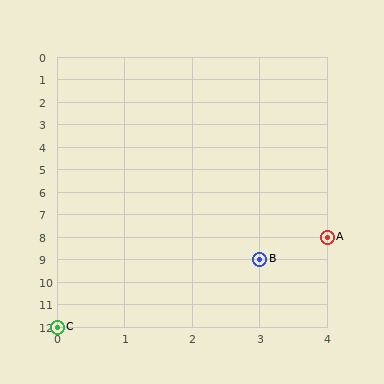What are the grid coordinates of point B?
Point B is at grid coordinates (3, 9).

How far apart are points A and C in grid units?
Points A and C are 4 columns and 4 rows apart (about 5.7 grid units diagonally).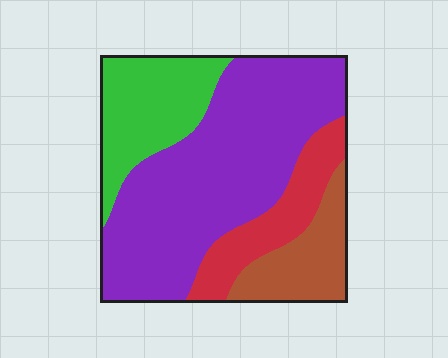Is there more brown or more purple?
Purple.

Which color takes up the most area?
Purple, at roughly 50%.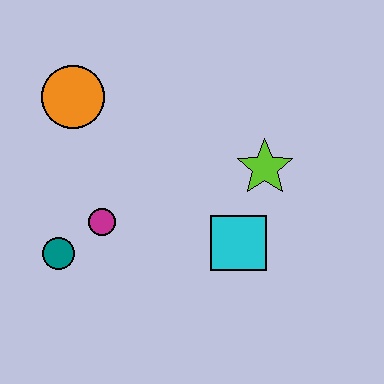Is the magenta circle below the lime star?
Yes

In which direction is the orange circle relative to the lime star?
The orange circle is to the left of the lime star.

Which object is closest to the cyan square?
The lime star is closest to the cyan square.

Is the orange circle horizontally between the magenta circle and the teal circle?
Yes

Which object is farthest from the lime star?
The teal circle is farthest from the lime star.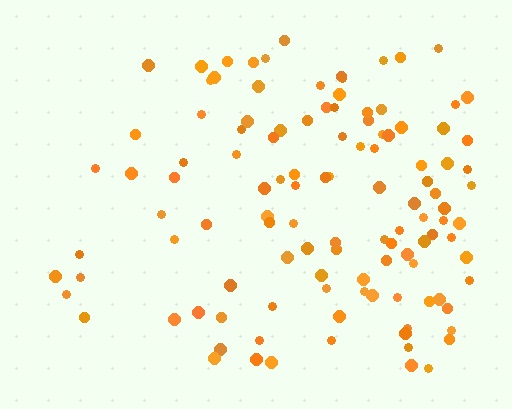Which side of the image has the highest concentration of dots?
The right.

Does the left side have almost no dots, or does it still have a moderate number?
Still a moderate number, just noticeably fewer than the right.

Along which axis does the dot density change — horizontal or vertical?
Horizontal.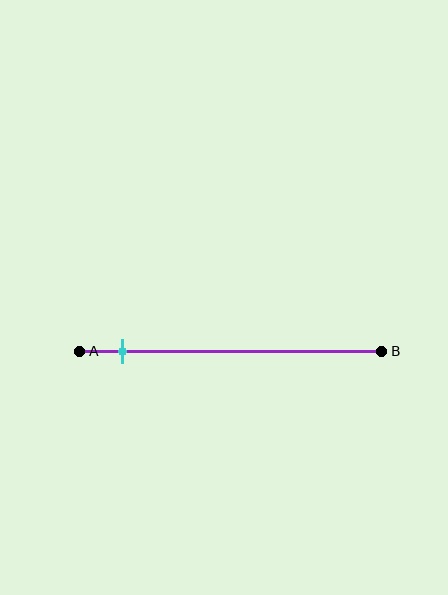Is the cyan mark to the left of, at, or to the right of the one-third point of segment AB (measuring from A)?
The cyan mark is to the left of the one-third point of segment AB.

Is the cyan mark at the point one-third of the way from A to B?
No, the mark is at about 15% from A, not at the 33% one-third point.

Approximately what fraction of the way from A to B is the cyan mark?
The cyan mark is approximately 15% of the way from A to B.